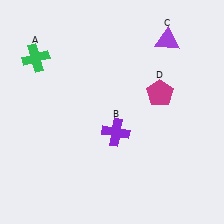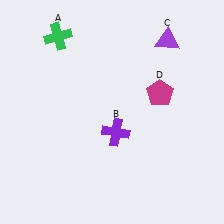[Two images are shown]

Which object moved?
The green cross (A) moved right.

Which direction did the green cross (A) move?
The green cross (A) moved right.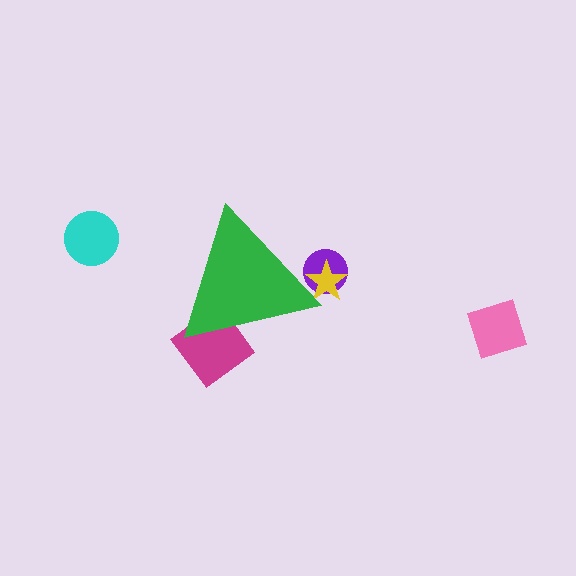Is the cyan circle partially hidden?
No, the cyan circle is fully visible.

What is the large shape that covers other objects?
A green triangle.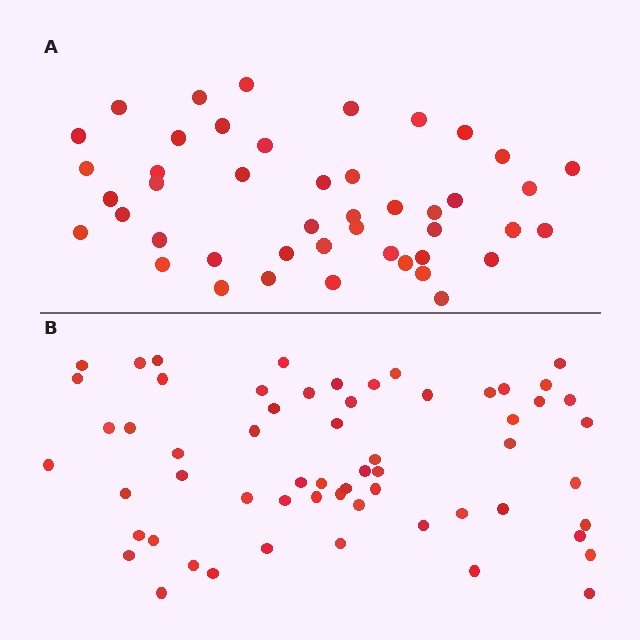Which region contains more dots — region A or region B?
Region B (the bottom region) has more dots.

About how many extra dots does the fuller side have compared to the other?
Region B has approximately 15 more dots than region A.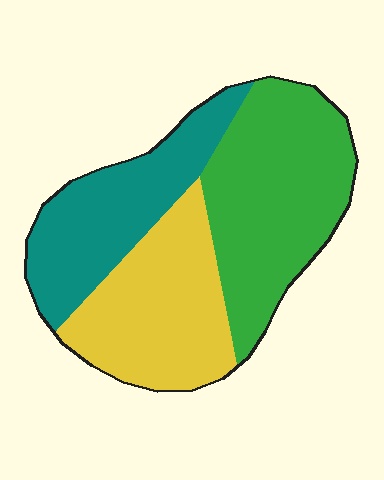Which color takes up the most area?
Green, at roughly 40%.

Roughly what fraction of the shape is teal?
Teal takes up between a sixth and a third of the shape.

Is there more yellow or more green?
Green.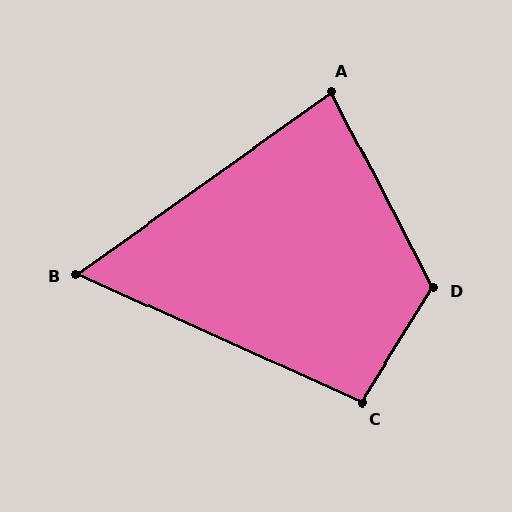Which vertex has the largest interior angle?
D, at approximately 120 degrees.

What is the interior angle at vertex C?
Approximately 98 degrees (obtuse).